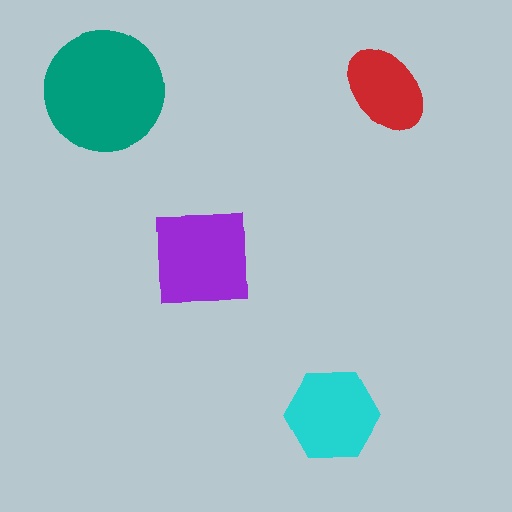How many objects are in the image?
There are 4 objects in the image.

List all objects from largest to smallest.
The teal circle, the purple square, the cyan hexagon, the red ellipse.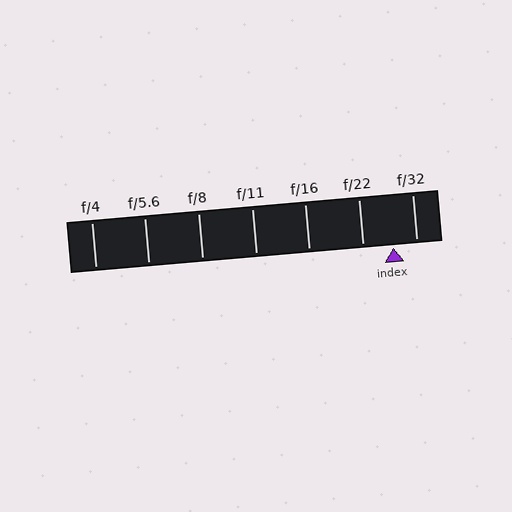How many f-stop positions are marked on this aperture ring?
There are 7 f-stop positions marked.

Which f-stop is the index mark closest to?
The index mark is closest to f/32.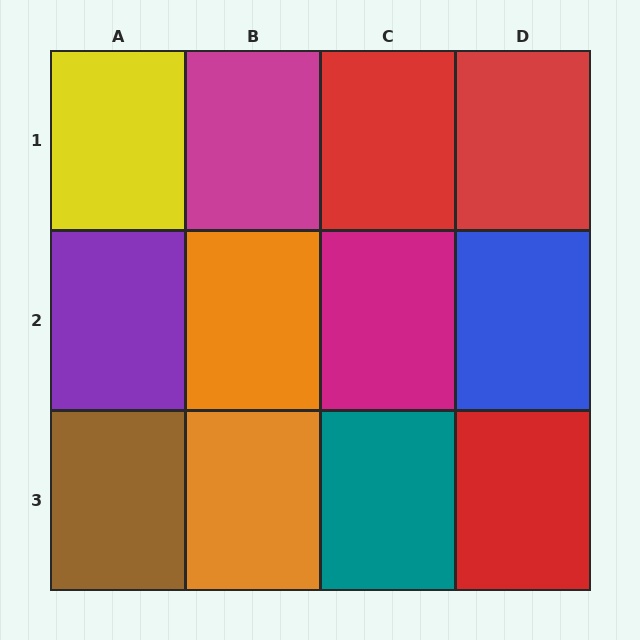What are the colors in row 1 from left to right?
Yellow, magenta, red, red.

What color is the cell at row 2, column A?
Purple.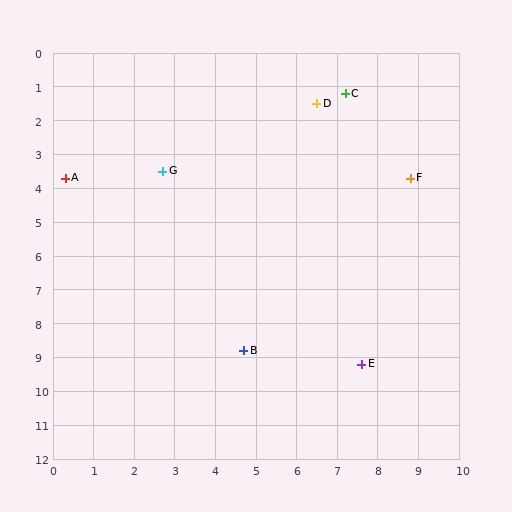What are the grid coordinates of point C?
Point C is at approximately (7.2, 1.2).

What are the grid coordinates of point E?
Point E is at approximately (7.6, 9.2).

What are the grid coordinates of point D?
Point D is at approximately (6.5, 1.5).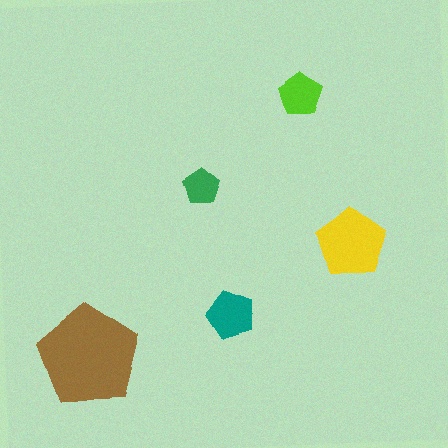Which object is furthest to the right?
The yellow pentagon is rightmost.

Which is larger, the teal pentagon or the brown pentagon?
The brown one.